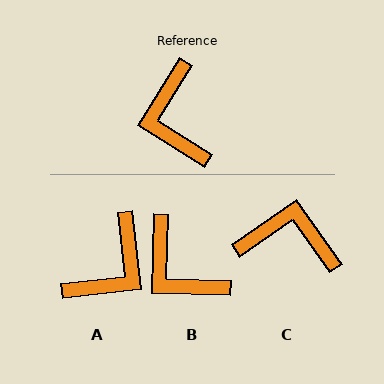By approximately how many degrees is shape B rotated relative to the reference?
Approximately 31 degrees counter-clockwise.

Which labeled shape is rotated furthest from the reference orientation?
A, about 129 degrees away.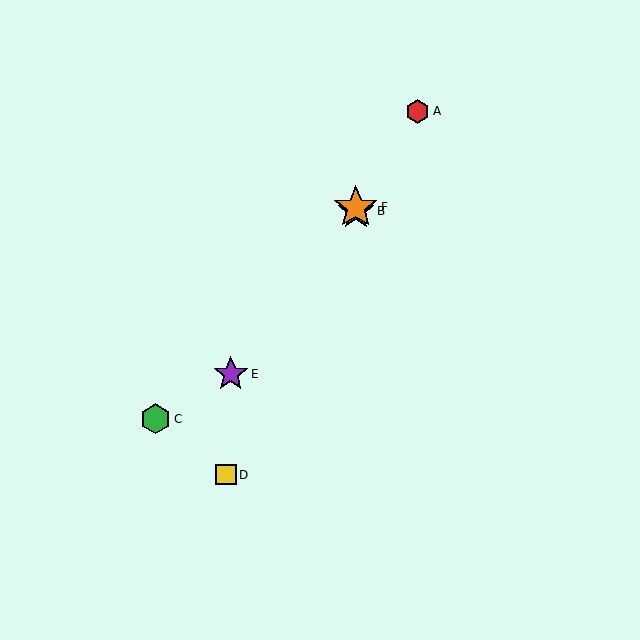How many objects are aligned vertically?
2 objects (B, F) are aligned vertically.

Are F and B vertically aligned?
Yes, both are at x≈356.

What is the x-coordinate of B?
Object B is at x≈356.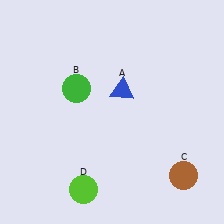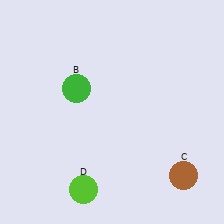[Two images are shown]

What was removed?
The blue triangle (A) was removed in Image 2.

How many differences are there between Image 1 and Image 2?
There is 1 difference between the two images.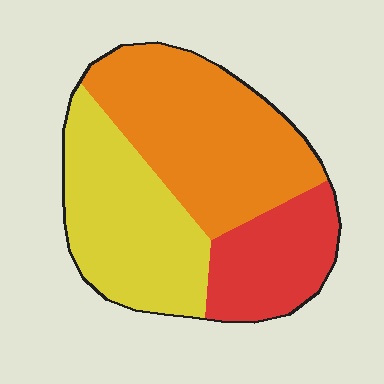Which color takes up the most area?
Orange, at roughly 45%.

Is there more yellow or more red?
Yellow.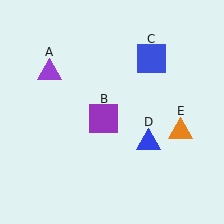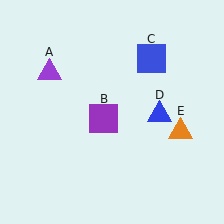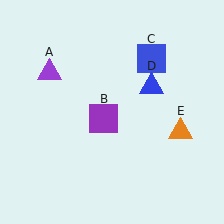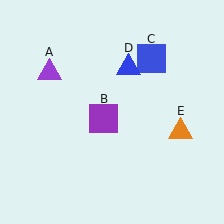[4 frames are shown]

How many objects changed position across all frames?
1 object changed position: blue triangle (object D).